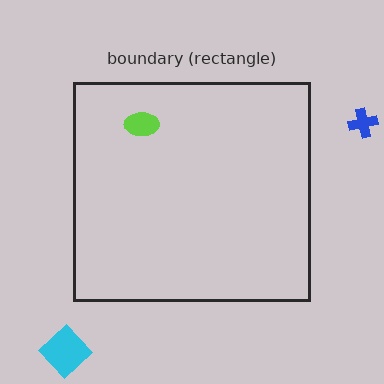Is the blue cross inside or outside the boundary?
Outside.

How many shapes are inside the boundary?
1 inside, 2 outside.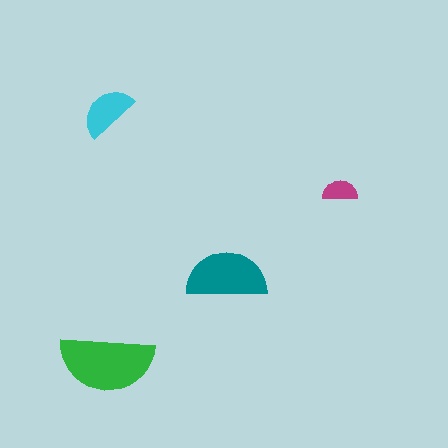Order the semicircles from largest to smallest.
the green one, the teal one, the cyan one, the magenta one.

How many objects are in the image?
There are 4 objects in the image.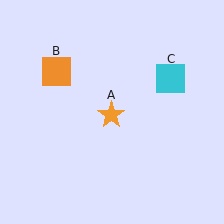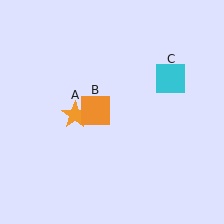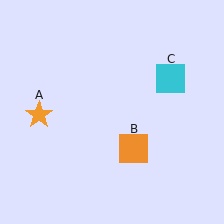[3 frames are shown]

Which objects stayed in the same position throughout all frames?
Cyan square (object C) remained stationary.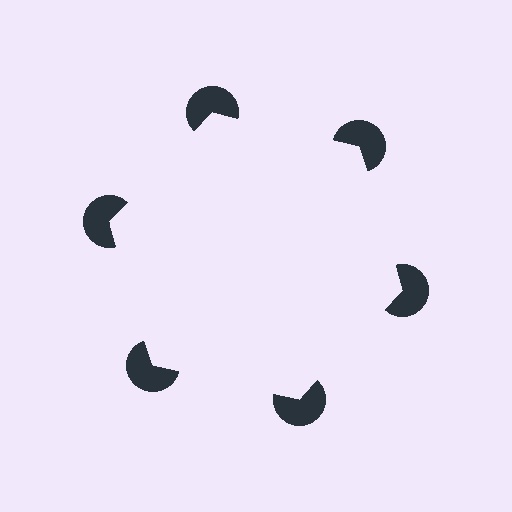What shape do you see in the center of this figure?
An illusory hexagon — its edges are inferred from the aligned wedge cuts in the pac-man discs, not physically drawn.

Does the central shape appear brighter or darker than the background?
It typically appears slightly brighter than the background, even though no actual brightness change is drawn.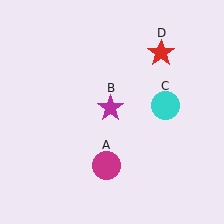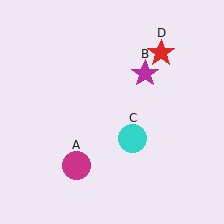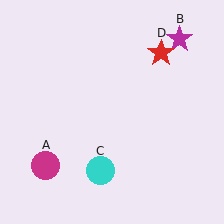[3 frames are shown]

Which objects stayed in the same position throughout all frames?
Red star (object D) remained stationary.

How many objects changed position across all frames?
3 objects changed position: magenta circle (object A), magenta star (object B), cyan circle (object C).